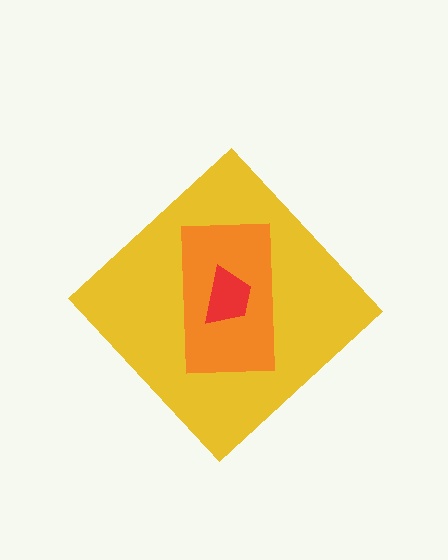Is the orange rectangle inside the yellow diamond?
Yes.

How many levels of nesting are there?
3.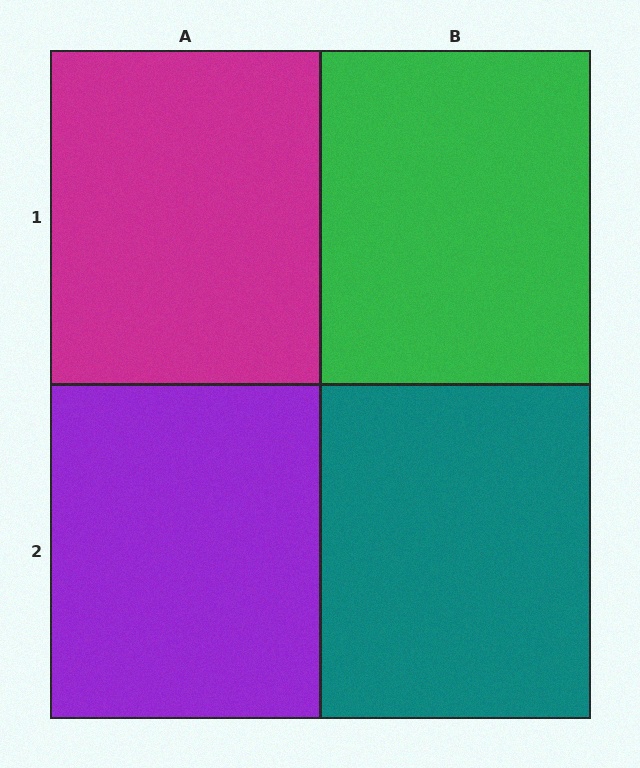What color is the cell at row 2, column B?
Teal.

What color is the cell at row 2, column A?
Purple.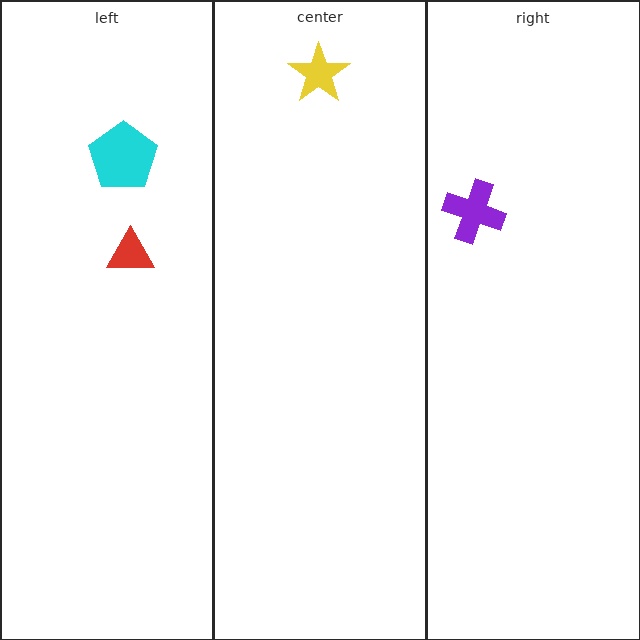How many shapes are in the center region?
1.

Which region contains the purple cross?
The right region.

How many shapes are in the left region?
2.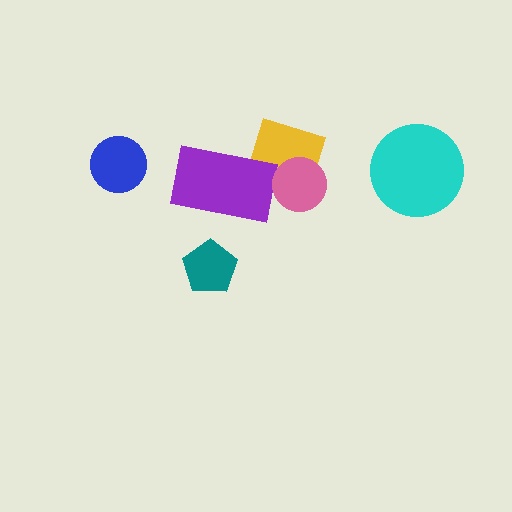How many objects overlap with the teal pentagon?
0 objects overlap with the teal pentagon.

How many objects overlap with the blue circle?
0 objects overlap with the blue circle.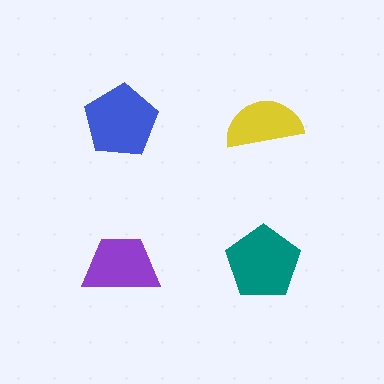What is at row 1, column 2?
A yellow semicircle.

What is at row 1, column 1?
A blue pentagon.